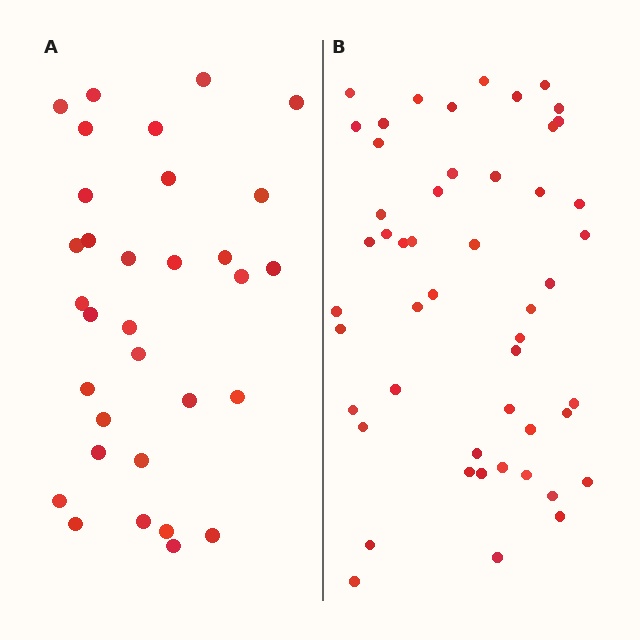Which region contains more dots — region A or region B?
Region B (the right region) has more dots.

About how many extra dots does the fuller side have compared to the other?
Region B has approximately 20 more dots than region A.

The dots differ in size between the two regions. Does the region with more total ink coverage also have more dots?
No. Region A has more total ink coverage because its dots are larger, but region B actually contains more individual dots. Total area can be misleading — the number of items is what matters here.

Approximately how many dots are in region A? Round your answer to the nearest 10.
About 30 dots. (The exact count is 32, which rounds to 30.)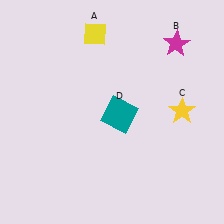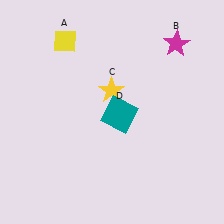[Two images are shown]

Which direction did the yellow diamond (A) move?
The yellow diamond (A) moved left.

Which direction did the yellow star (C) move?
The yellow star (C) moved left.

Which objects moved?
The objects that moved are: the yellow diamond (A), the yellow star (C).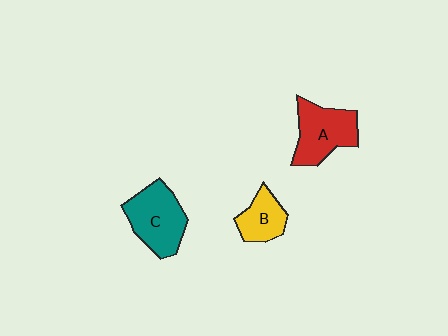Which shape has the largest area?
Shape C (teal).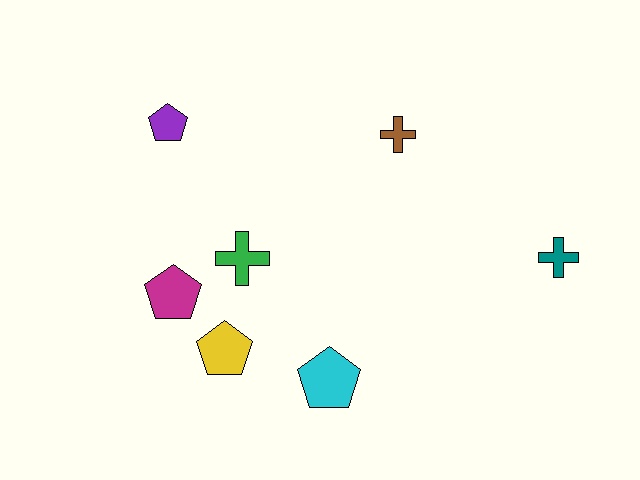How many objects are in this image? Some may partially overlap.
There are 7 objects.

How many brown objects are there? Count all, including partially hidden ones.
There is 1 brown object.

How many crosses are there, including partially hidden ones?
There are 3 crosses.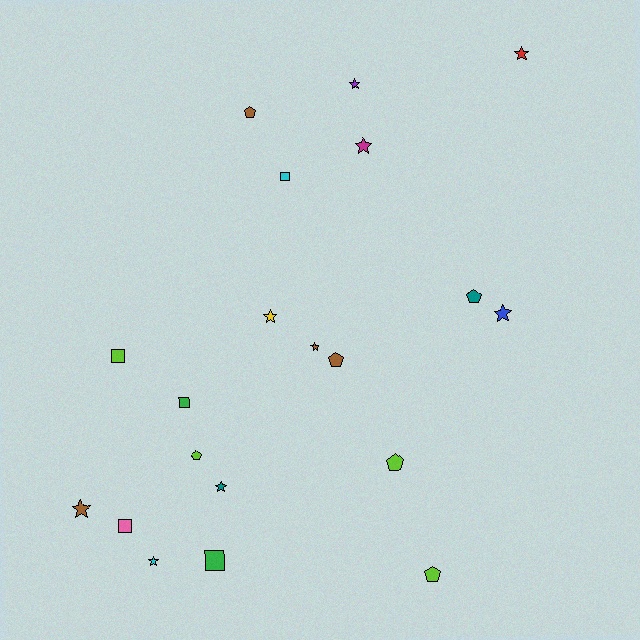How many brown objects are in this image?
There are 4 brown objects.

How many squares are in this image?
There are 5 squares.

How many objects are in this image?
There are 20 objects.